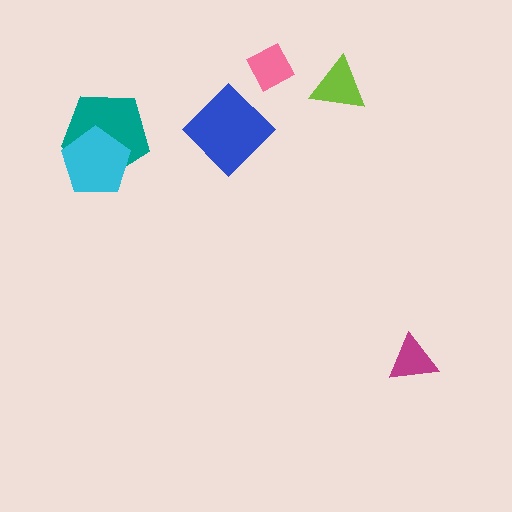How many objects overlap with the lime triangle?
0 objects overlap with the lime triangle.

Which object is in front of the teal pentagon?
The cyan pentagon is in front of the teal pentagon.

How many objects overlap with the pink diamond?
0 objects overlap with the pink diamond.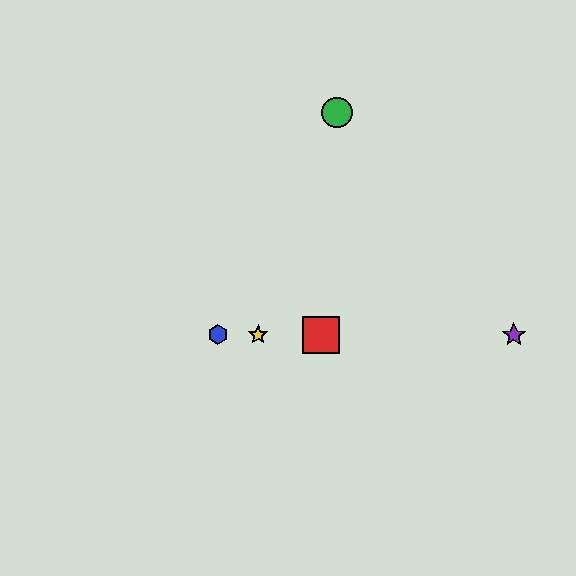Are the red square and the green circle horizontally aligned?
No, the red square is at y≈335 and the green circle is at y≈113.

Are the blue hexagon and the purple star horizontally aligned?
Yes, both are at y≈335.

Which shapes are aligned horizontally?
The red square, the blue hexagon, the yellow star, the purple star are aligned horizontally.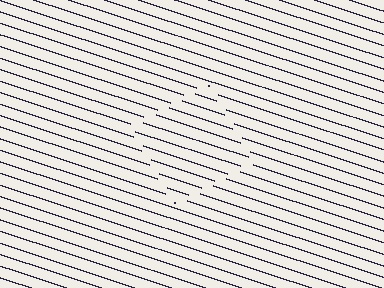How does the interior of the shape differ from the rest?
The interior of the shape contains the same grating, shifted by half a period — the contour is defined by the phase discontinuity where line-ends from the inner and outer gratings abut.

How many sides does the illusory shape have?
4 sides — the line-ends trace a square.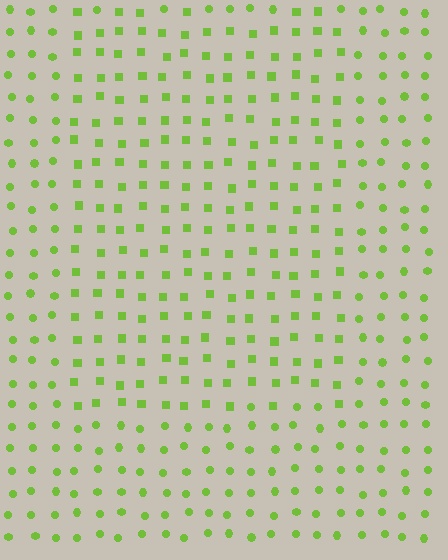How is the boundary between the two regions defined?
The boundary is defined by a change in element shape: squares inside vs. circles outside. All elements share the same color and spacing.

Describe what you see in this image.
The image is filled with small lime elements arranged in a uniform grid. A rectangle-shaped region contains squares, while the surrounding area contains circles. The boundary is defined purely by the change in element shape.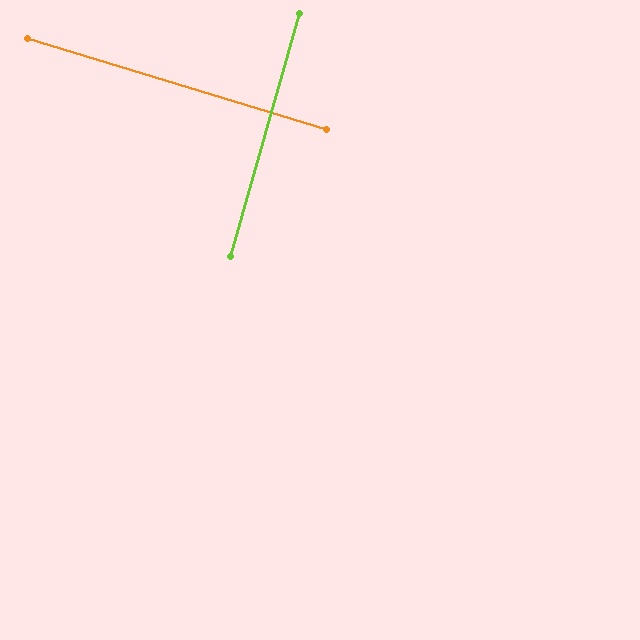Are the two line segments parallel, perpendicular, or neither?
Perpendicular — they meet at approximately 89°.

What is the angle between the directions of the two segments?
Approximately 89 degrees.